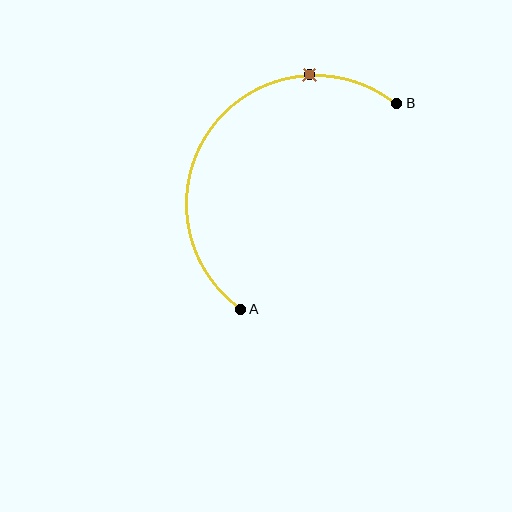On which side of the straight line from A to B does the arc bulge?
The arc bulges above and to the left of the straight line connecting A and B.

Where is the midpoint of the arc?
The arc midpoint is the point on the curve farthest from the straight line joining A and B. It sits above and to the left of that line.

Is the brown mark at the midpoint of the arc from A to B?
No. The brown mark lies on the arc but is closer to endpoint B. The arc midpoint would be at the point on the curve equidistant along the arc from both A and B.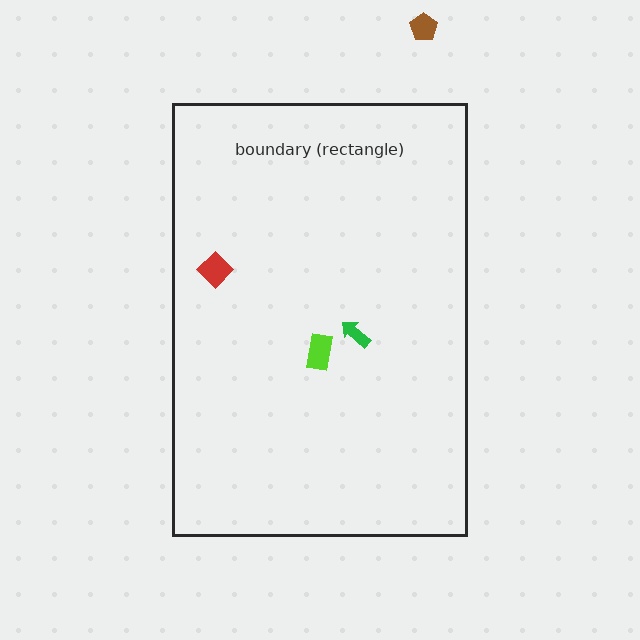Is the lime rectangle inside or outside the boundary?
Inside.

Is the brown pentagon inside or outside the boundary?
Outside.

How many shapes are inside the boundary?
3 inside, 1 outside.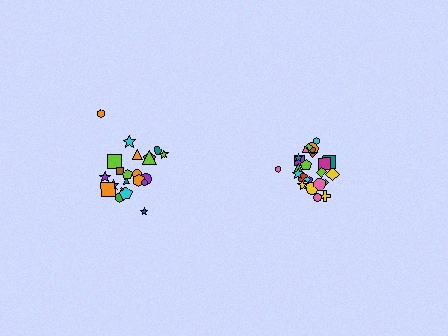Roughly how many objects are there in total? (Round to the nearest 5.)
Roughly 45 objects in total.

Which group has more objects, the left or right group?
The right group.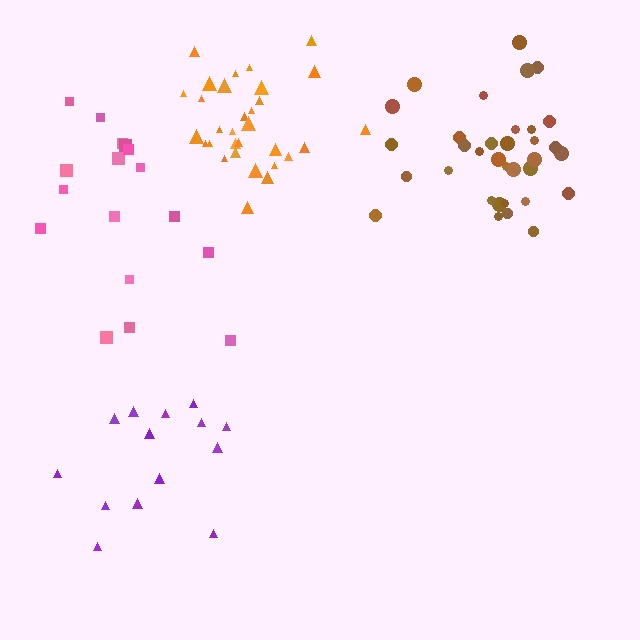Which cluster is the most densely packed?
Orange.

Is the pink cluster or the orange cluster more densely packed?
Orange.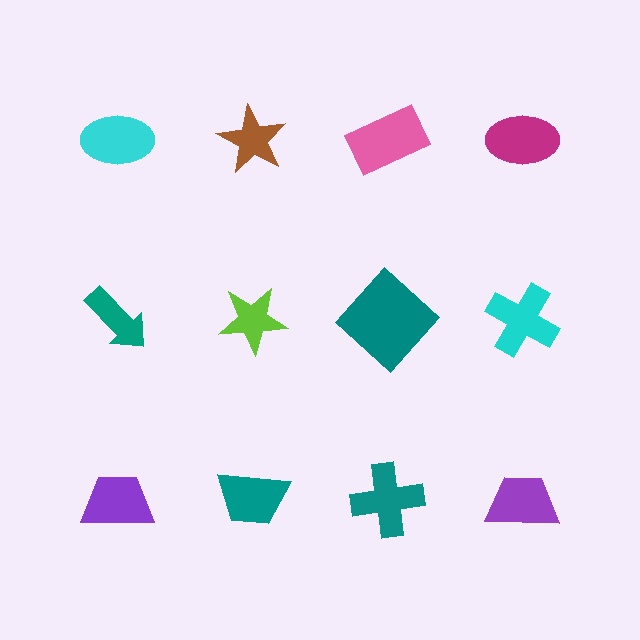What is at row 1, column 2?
A brown star.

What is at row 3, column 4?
A purple trapezoid.